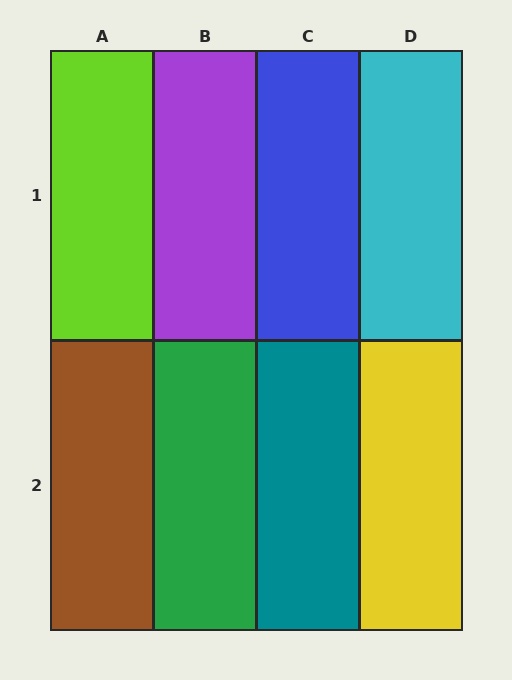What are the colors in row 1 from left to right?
Lime, purple, blue, cyan.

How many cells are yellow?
1 cell is yellow.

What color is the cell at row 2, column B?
Green.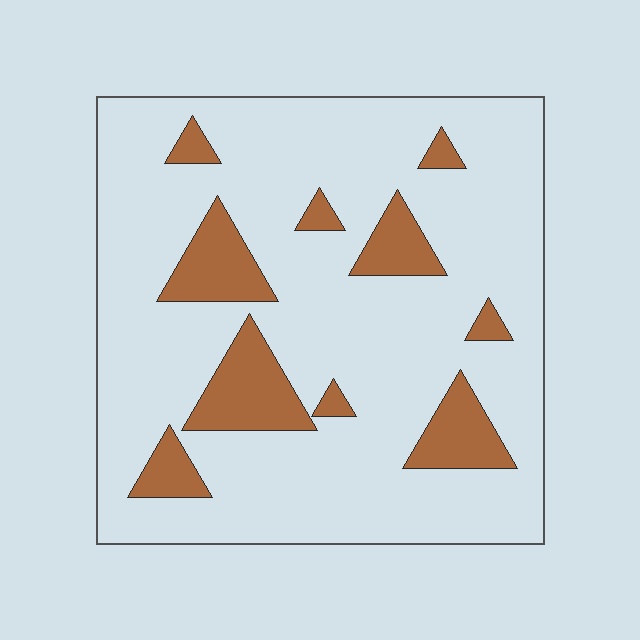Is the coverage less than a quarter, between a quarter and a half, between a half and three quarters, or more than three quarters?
Less than a quarter.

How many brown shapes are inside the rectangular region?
10.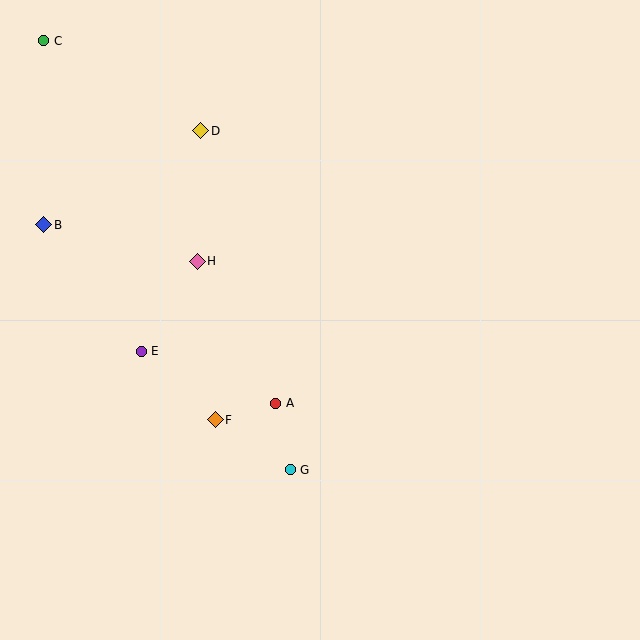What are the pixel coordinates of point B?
Point B is at (44, 225).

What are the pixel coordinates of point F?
Point F is at (215, 420).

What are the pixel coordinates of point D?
Point D is at (201, 131).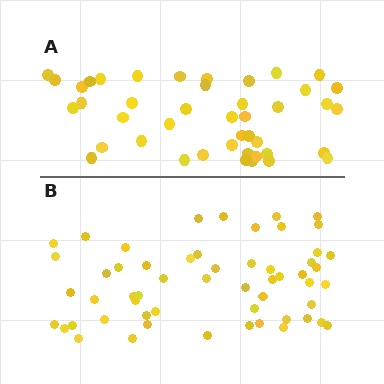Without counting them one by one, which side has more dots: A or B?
Region B (the bottom region) has more dots.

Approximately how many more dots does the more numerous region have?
Region B has approximately 15 more dots than region A.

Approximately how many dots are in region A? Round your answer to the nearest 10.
About 40 dots. (The exact count is 43, which rounds to 40.)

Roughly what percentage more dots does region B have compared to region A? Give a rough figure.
About 30% more.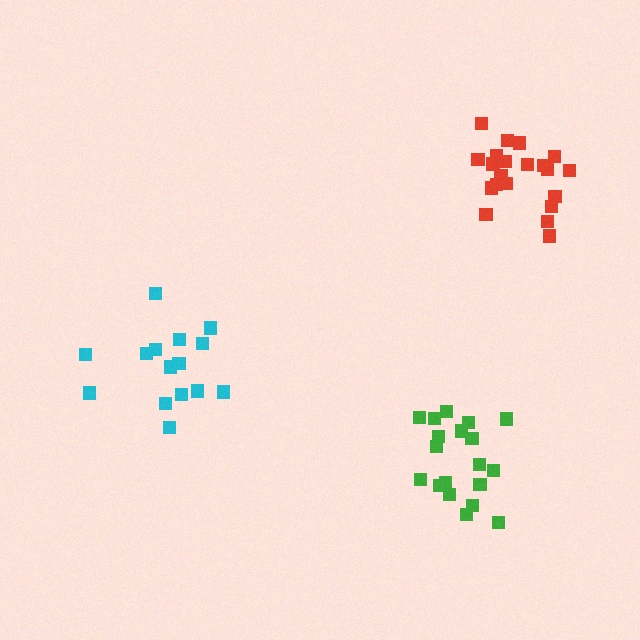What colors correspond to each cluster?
The clusters are colored: cyan, green, red.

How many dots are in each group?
Group 1: 15 dots, Group 2: 19 dots, Group 3: 21 dots (55 total).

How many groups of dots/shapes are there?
There are 3 groups.